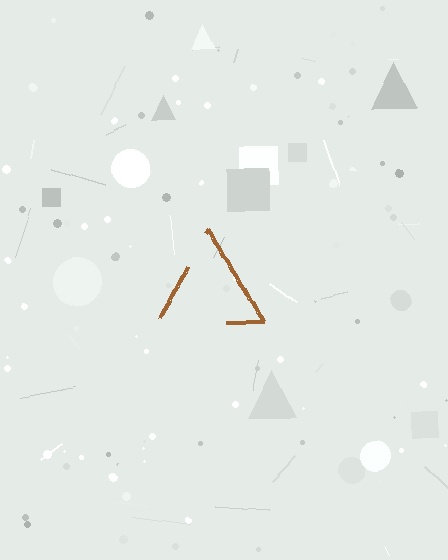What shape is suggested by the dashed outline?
The dashed outline suggests a triangle.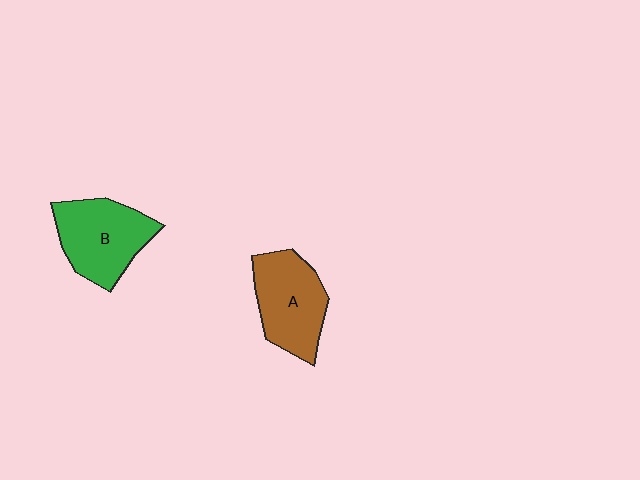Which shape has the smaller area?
Shape A (brown).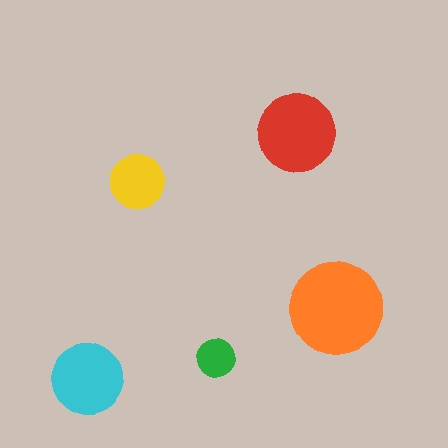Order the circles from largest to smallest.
the orange one, the red one, the cyan one, the yellow one, the green one.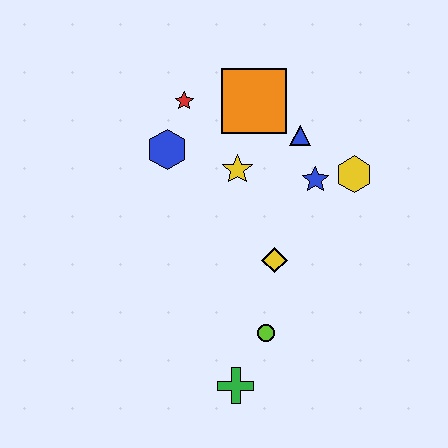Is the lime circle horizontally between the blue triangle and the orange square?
Yes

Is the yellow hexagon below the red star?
Yes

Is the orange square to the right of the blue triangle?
No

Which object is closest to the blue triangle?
The blue star is closest to the blue triangle.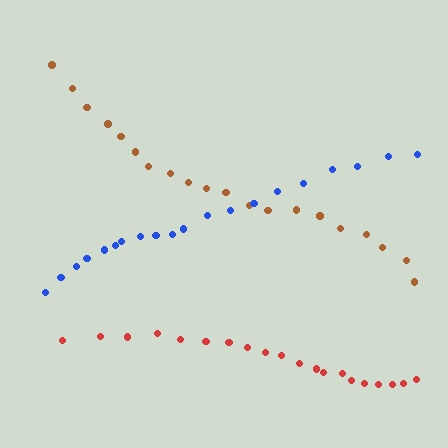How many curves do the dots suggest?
There are 3 distinct paths.